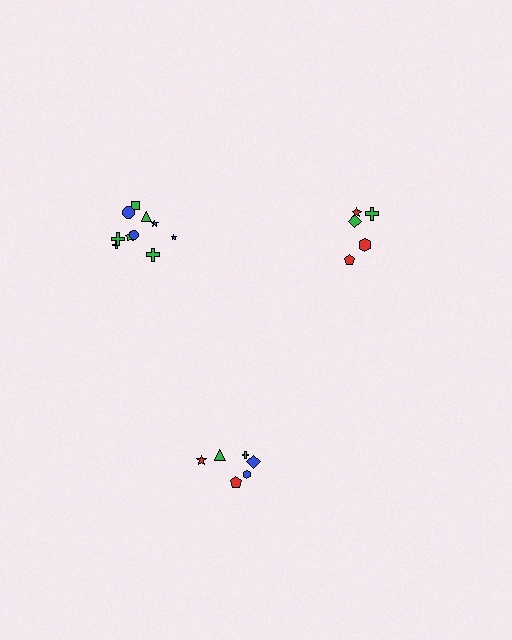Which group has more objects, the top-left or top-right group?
The top-left group.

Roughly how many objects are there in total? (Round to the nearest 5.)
Roughly 20 objects in total.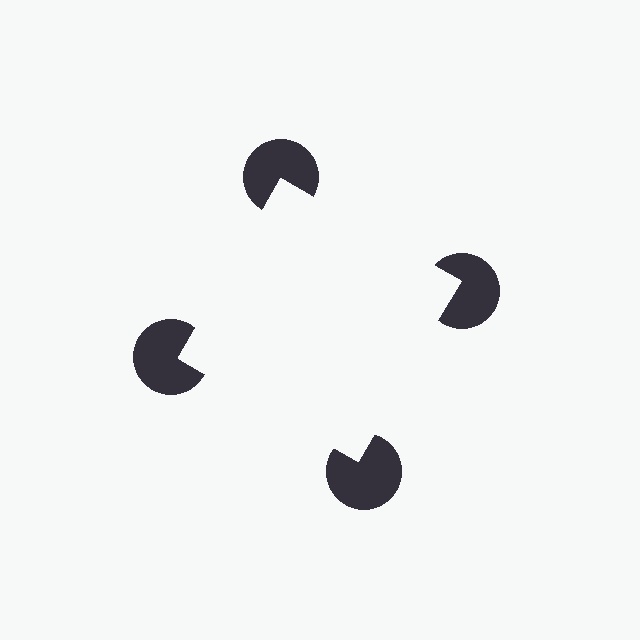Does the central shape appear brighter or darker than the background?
It typically appears slightly brighter than the background, even though no actual brightness change is drawn.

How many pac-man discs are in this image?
There are 4 — one at each vertex of the illusory square.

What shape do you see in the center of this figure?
An illusory square — its edges are inferred from the aligned wedge cuts in the pac-man discs, not physically drawn.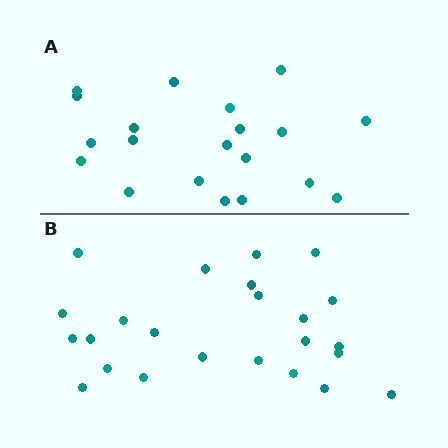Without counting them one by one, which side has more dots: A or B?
Region B (the bottom region) has more dots.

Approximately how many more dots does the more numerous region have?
Region B has about 4 more dots than region A.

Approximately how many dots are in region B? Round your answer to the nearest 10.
About 20 dots. (The exact count is 24, which rounds to 20.)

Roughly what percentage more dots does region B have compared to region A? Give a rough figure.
About 20% more.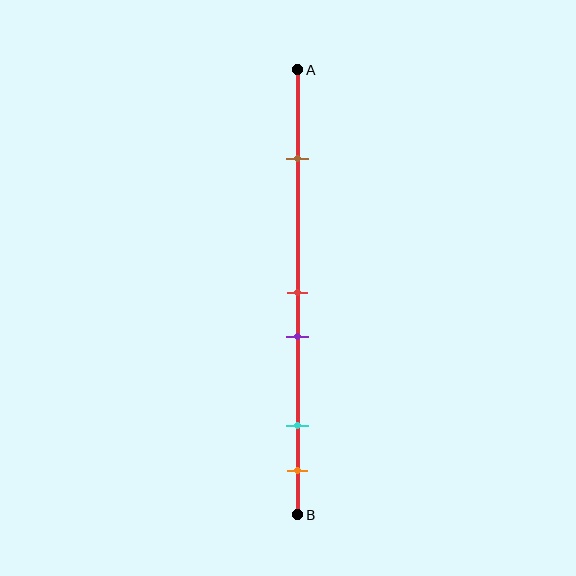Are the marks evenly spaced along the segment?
No, the marks are not evenly spaced.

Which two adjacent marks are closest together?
The red and purple marks are the closest adjacent pair.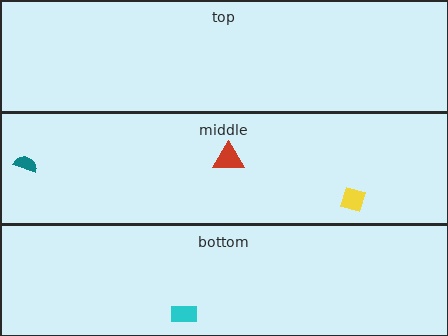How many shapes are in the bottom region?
1.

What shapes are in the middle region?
The yellow diamond, the red triangle, the teal semicircle.